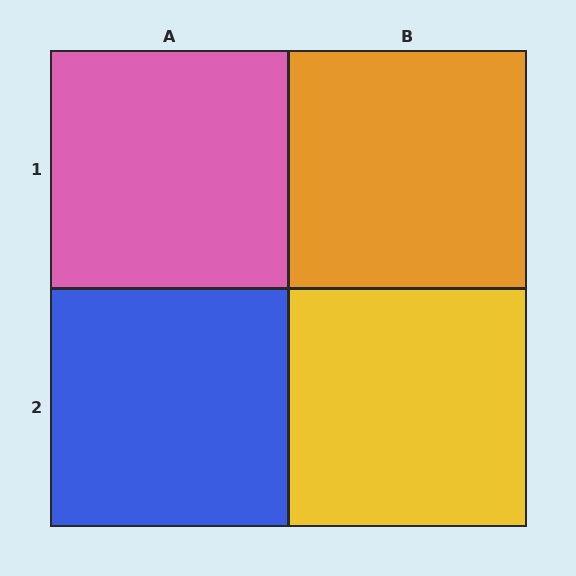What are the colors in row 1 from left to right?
Pink, orange.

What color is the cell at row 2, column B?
Yellow.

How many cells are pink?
1 cell is pink.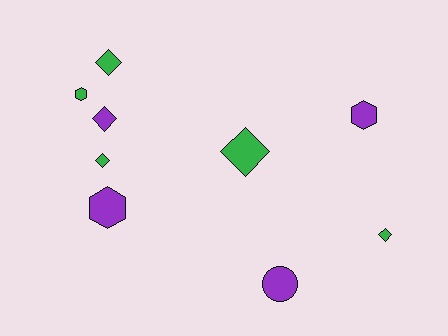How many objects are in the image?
There are 9 objects.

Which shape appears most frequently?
Diamond, with 5 objects.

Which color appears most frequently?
Green, with 5 objects.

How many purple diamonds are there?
There is 1 purple diamond.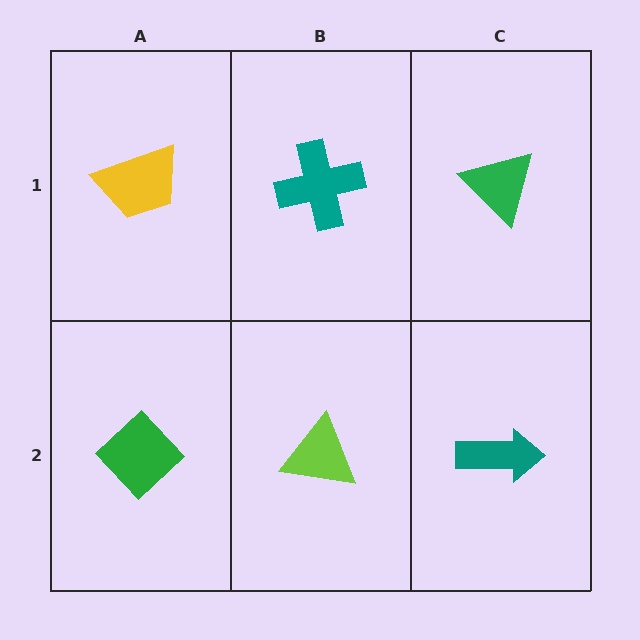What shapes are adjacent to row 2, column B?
A teal cross (row 1, column B), a green diamond (row 2, column A), a teal arrow (row 2, column C).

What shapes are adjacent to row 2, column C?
A green triangle (row 1, column C), a lime triangle (row 2, column B).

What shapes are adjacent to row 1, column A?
A green diamond (row 2, column A), a teal cross (row 1, column B).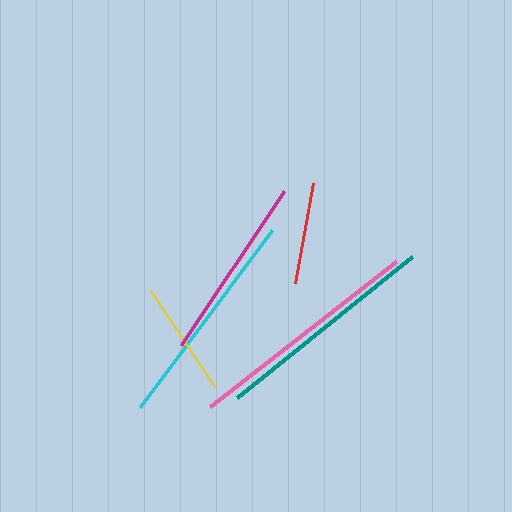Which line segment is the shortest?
The red line is the shortest at approximately 101 pixels.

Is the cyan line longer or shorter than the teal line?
The teal line is longer than the cyan line.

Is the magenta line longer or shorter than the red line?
The magenta line is longer than the red line.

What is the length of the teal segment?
The teal segment is approximately 225 pixels long.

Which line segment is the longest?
The pink line is the longest at approximately 236 pixels.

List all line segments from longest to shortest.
From longest to shortest: pink, teal, cyan, magenta, yellow, red.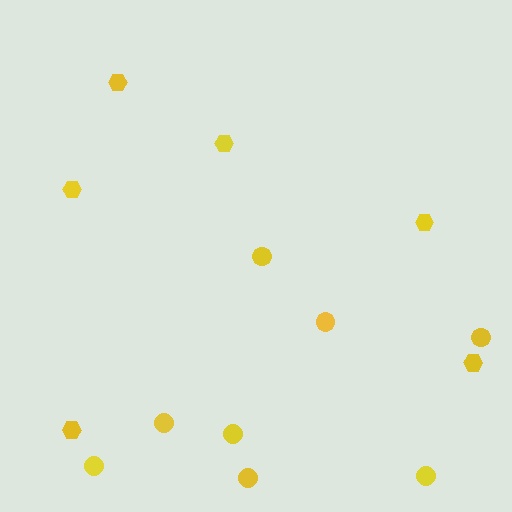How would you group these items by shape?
There are 2 groups: one group of hexagons (6) and one group of circles (8).